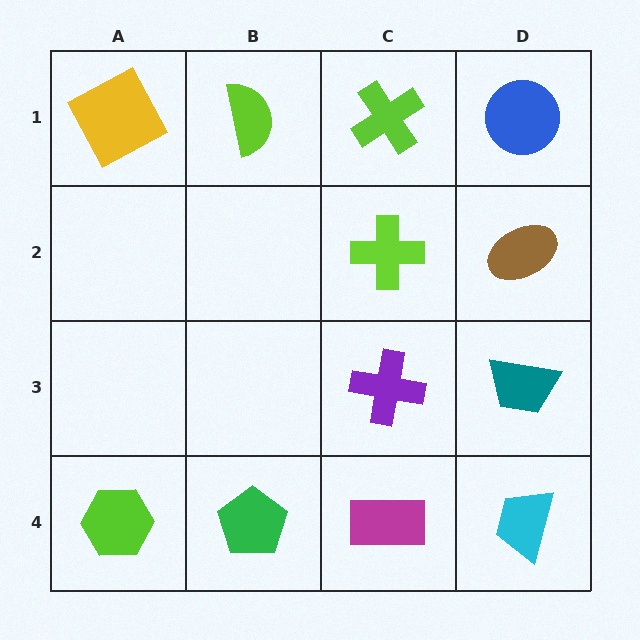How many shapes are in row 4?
4 shapes.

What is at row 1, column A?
A yellow square.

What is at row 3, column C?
A purple cross.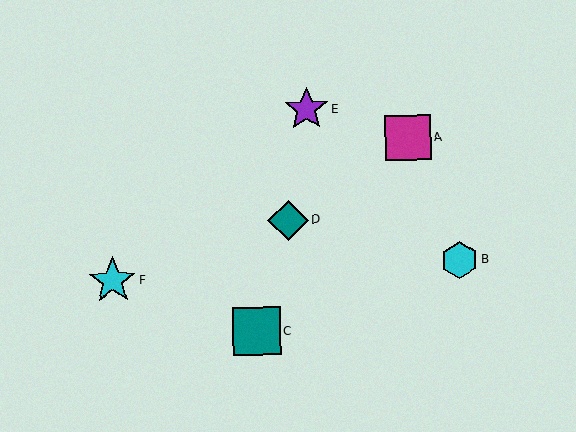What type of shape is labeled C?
Shape C is a teal square.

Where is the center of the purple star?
The center of the purple star is at (306, 109).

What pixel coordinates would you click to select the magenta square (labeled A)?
Click at (408, 138) to select the magenta square A.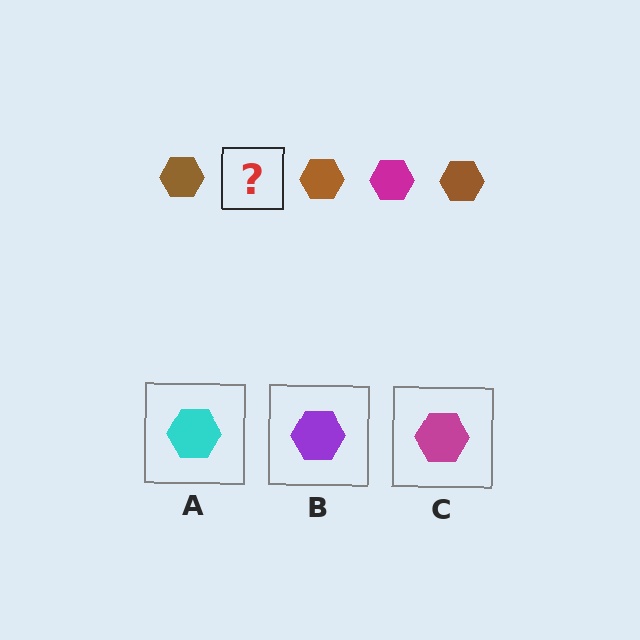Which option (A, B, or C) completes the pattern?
C.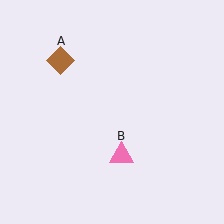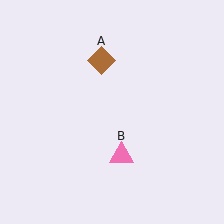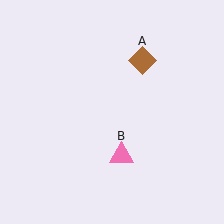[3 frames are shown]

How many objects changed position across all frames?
1 object changed position: brown diamond (object A).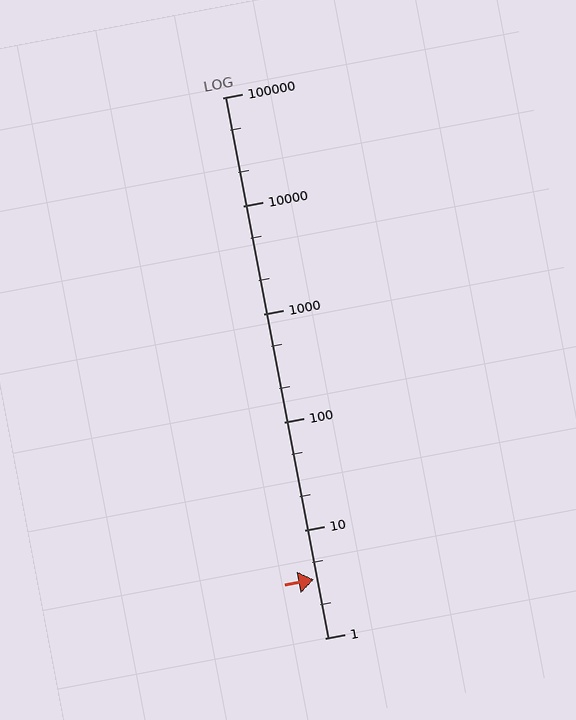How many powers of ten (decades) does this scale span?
The scale spans 5 decades, from 1 to 100000.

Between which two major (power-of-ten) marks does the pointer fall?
The pointer is between 1 and 10.